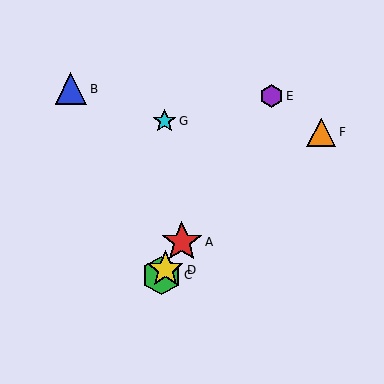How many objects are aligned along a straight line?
4 objects (A, C, D, E) are aligned along a straight line.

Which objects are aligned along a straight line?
Objects A, C, D, E are aligned along a straight line.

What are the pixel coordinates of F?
Object F is at (321, 132).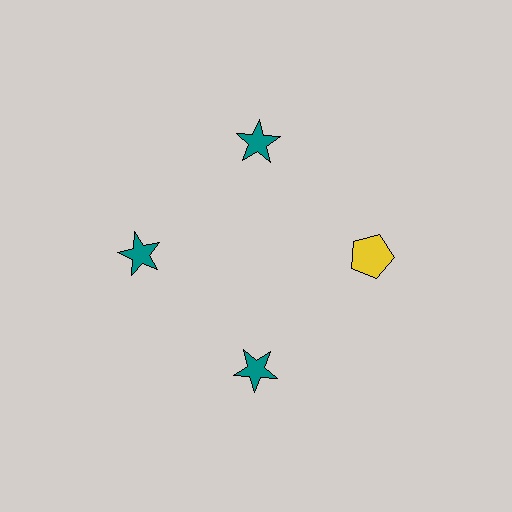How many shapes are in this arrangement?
There are 4 shapes arranged in a ring pattern.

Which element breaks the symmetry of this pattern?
The yellow pentagon at roughly the 3 o'clock position breaks the symmetry. All other shapes are teal stars.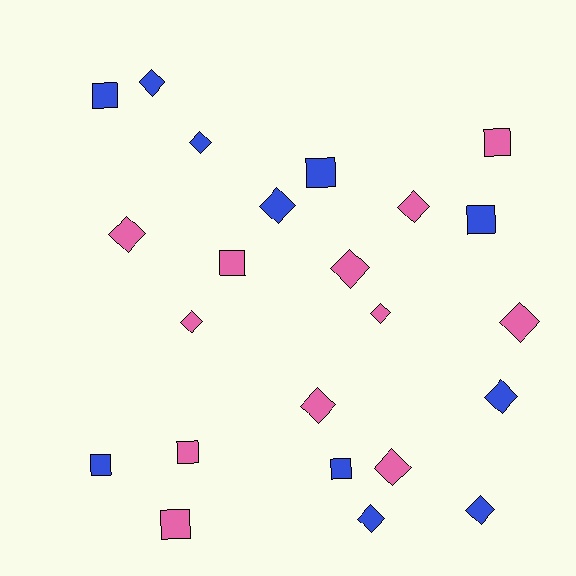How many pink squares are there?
There are 4 pink squares.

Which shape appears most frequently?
Diamond, with 14 objects.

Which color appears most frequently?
Pink, with 12 objects.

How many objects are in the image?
There are 23 objects.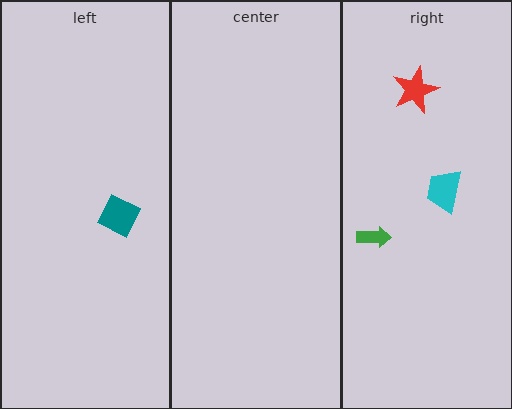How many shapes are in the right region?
3.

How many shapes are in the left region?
1.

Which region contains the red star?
The right region.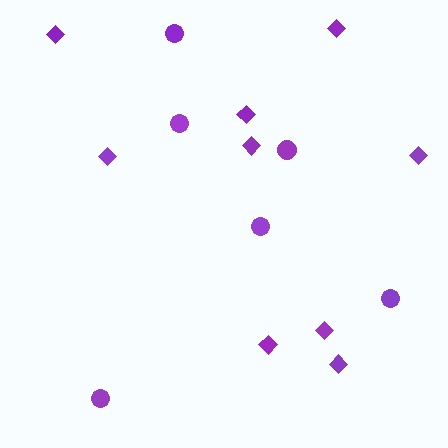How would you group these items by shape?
There are 2 groups: one group of circles (6) and one group of diamonds (9).